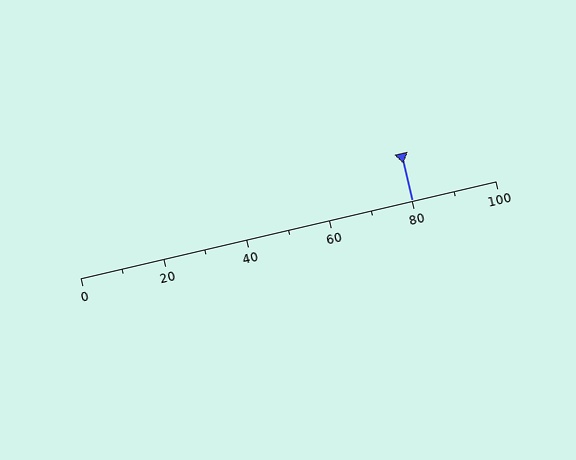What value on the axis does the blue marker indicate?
The marker indicates approximately 80.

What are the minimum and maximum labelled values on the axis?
The axis runs from 0 to 100.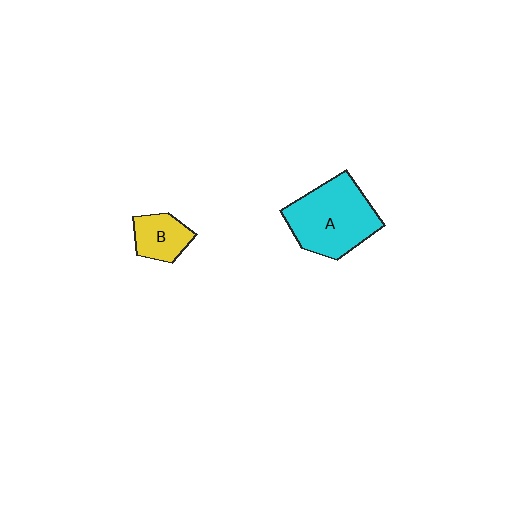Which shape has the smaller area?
Shape B (yellow).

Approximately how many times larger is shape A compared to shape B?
Approximately 2.3 times.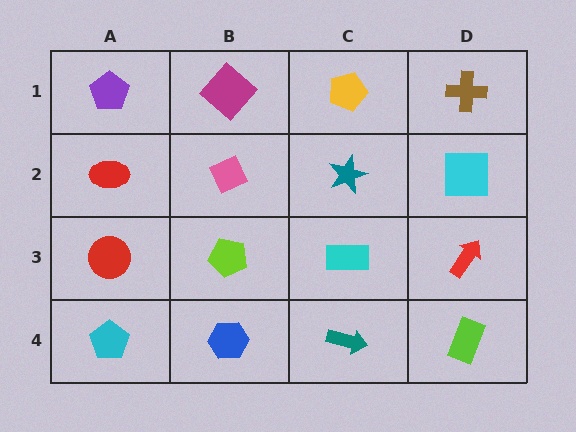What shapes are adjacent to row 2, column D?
A brown cross (row 1, column D), a red arrow (row 3, column D), a teal star (row 2, column C).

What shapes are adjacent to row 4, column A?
A red circle (row 3, column A), a blue hexagon (row 4, column B).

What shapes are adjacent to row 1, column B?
A pink diamond (row 2, column B), a purple pentagon (row 1, column A), a yellow pentagon (row 1, column C).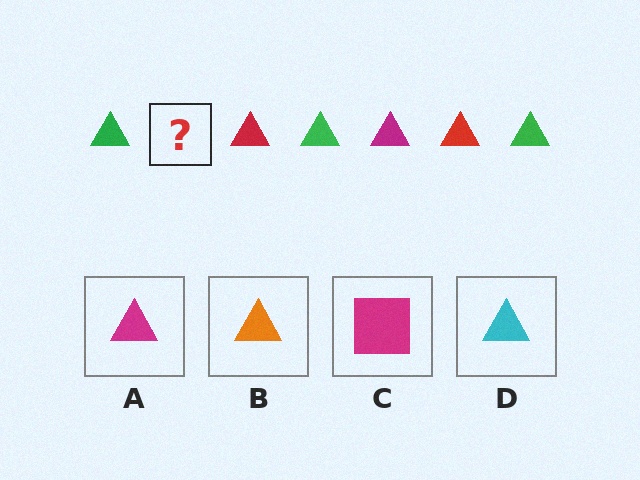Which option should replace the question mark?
Option A.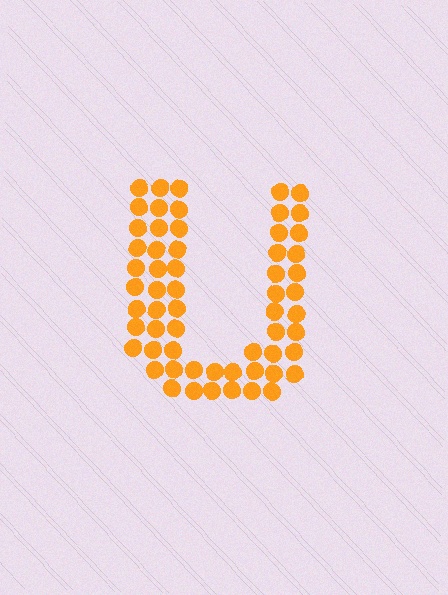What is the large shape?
The large shape is the letter U.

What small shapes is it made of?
It is made of small circles.